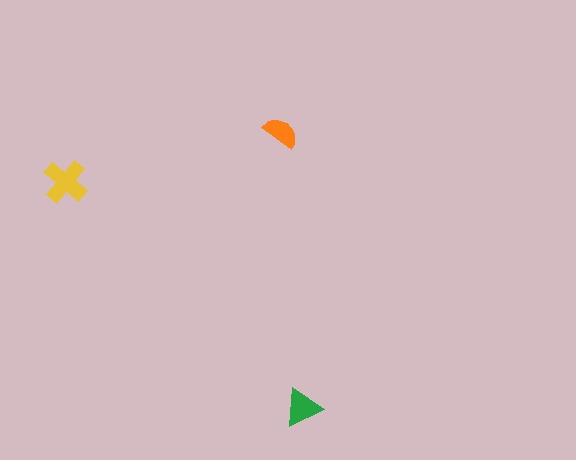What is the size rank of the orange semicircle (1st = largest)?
3rd.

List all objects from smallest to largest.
The orange semicircle, the green triangle, the yellow cross.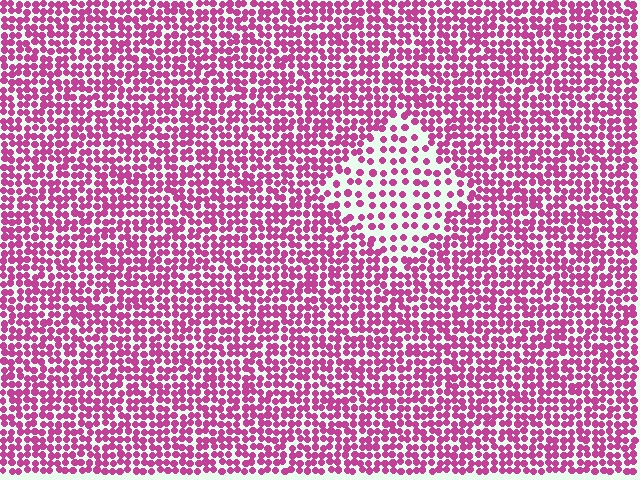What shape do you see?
I see a diamond.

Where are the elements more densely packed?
The elements are more densely packed outside the diamond boundary.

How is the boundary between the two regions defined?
The boundary is defined by a change in element density (approximately 2.0x ratio). All elements are the same color, size, and shape.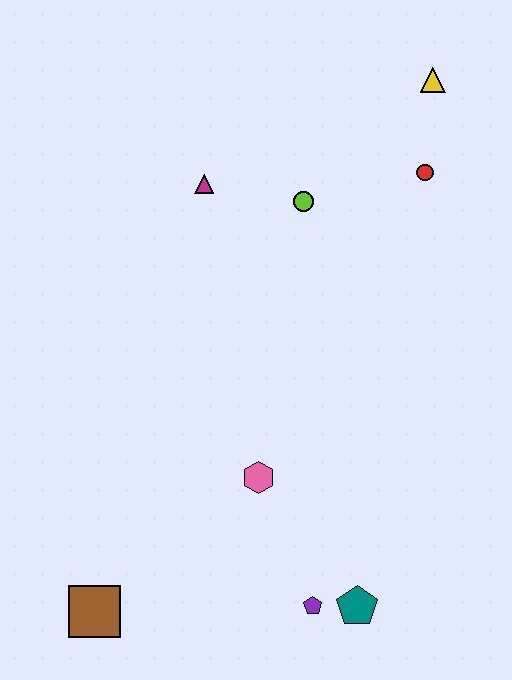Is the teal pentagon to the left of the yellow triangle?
Yes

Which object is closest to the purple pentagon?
The teal pentagon is closest to the purple pentagon.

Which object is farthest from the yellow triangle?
The brown square is farthest from the yellow triangle.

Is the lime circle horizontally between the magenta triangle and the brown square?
No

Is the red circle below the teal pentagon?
No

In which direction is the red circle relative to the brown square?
The red circle is above the brown square.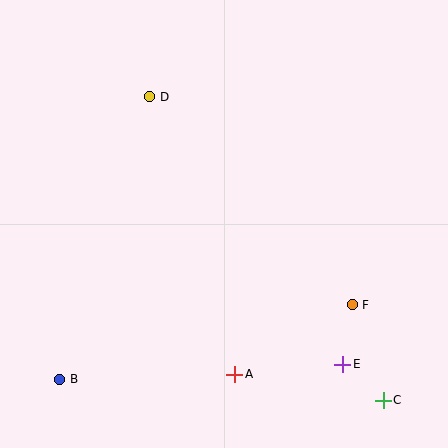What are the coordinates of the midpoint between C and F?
The midpoint between C and F is at (368, 352).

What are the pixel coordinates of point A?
Point A is at (235, 374).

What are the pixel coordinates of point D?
Point D is at (150, 97).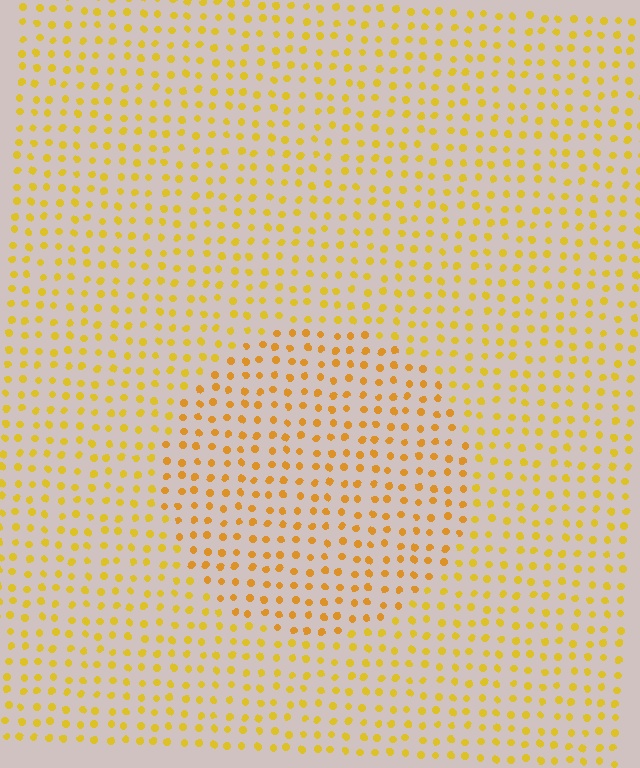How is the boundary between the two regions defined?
The boundary is defined purely by a slight shift in hue (about 16 degrees). Spacing, size, and orientation are identical on both sides.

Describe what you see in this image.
The image is filled with small yellow elements in a uniform arrangement. A circle-shaped region is visible where the elements are tinted to a slightly different hue, forming a subtle color boundary.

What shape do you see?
I see a circle.